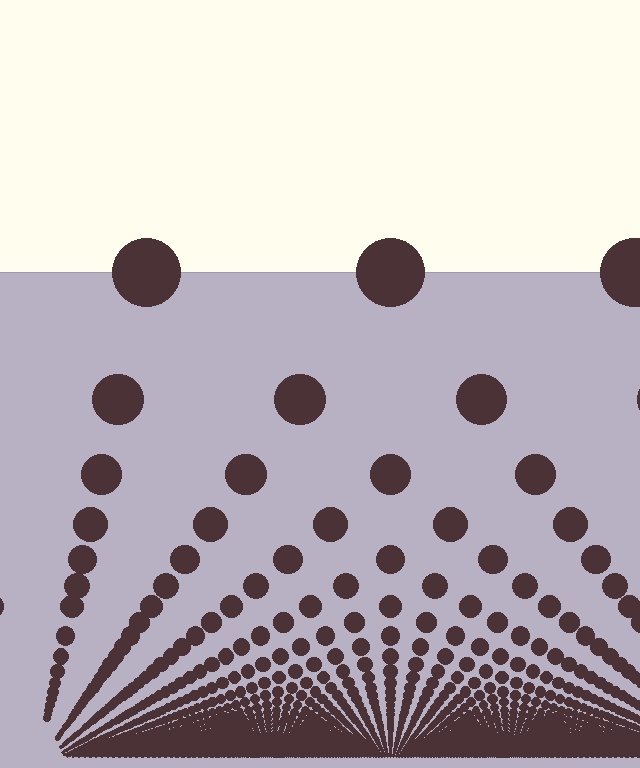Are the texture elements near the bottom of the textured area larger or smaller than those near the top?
Smaller. The gradient is inverted — elements near the bottom are smaller and denser.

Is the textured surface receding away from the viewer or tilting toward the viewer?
The surface appears to tilt toward the viewer. Texture elements get larger and sparser toward the top.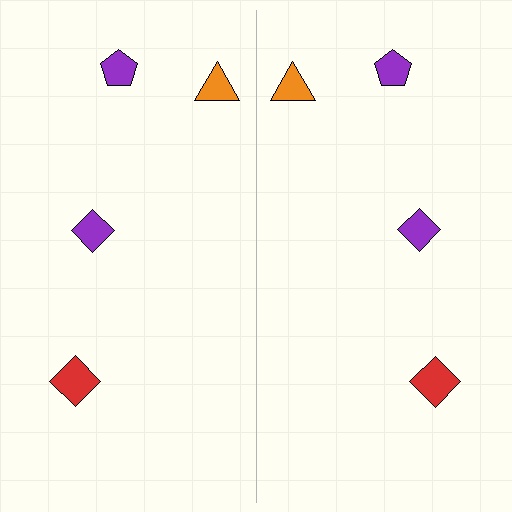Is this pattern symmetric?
Yes, this pattern has bilateral (reflection) symmetry.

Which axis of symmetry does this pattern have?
The pattern has a vertical axis of symmetry running through the center of the image.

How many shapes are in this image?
There are 8 shapes in this image.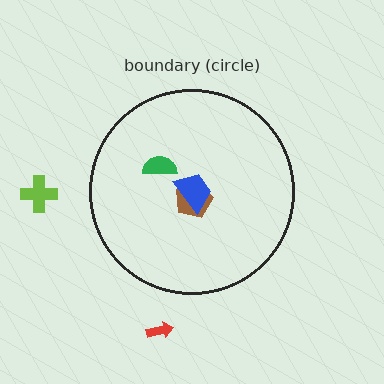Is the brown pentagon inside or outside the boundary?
Inside.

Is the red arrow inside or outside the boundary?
Outside.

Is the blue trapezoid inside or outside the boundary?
Inside.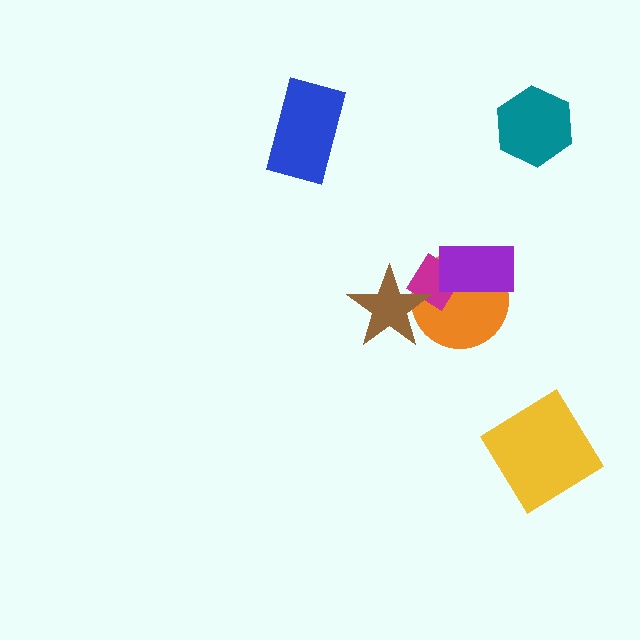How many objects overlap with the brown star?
2 objects overlap with the brown star.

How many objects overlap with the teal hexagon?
0 objects overlap with the teal hexagon.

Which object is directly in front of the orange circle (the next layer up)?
The magenta diamond is directly in front of the orange circle.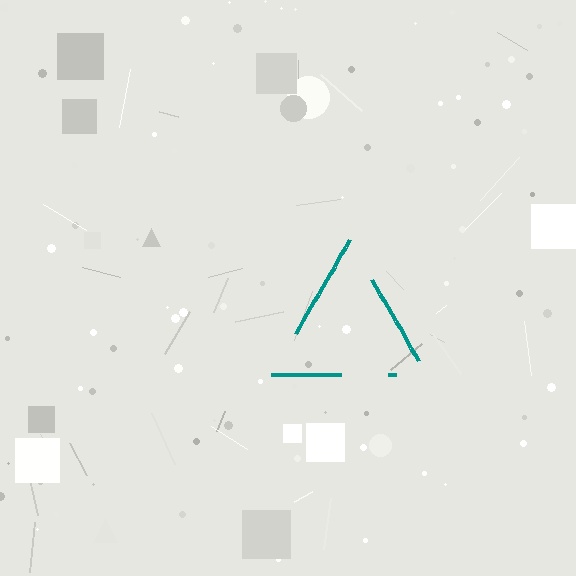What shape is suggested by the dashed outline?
The dashed outline suggests a triangle.